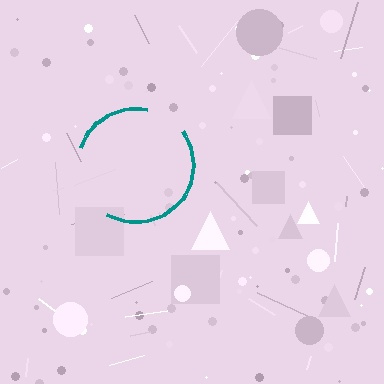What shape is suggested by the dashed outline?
The dashed outline suggests a circle.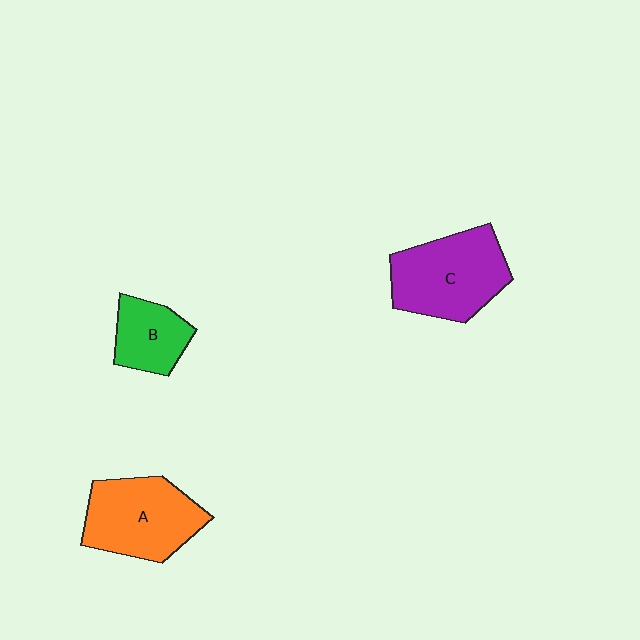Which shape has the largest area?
Shape C (purple).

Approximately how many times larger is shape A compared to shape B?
Approximately 1.7 times.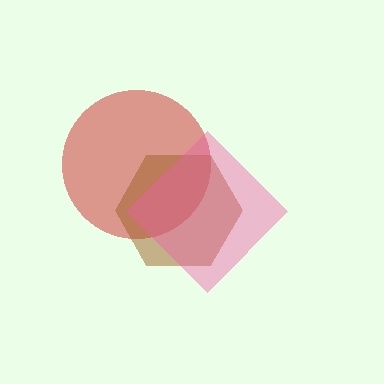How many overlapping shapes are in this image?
There are 3 overlapping shapes in the image.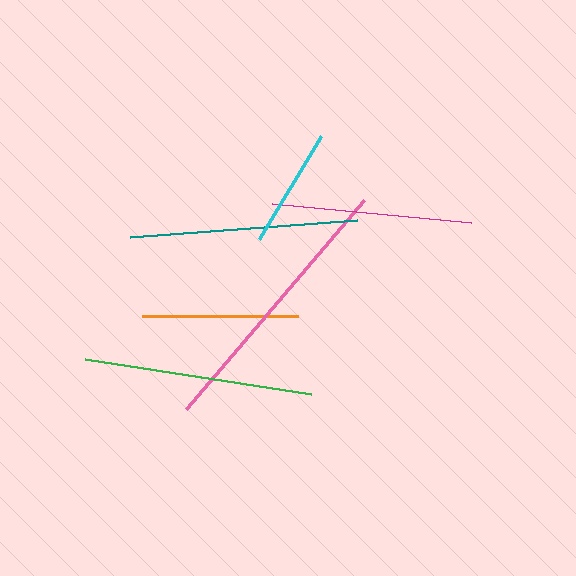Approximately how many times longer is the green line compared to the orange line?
The green line is approximately 1.5 times the length of the orange line.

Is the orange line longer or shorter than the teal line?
The teal line is longer than the orange line.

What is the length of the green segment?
The green segment is approximately 229 pixels long.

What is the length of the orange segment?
The orange segment is approximately 157 pixels long.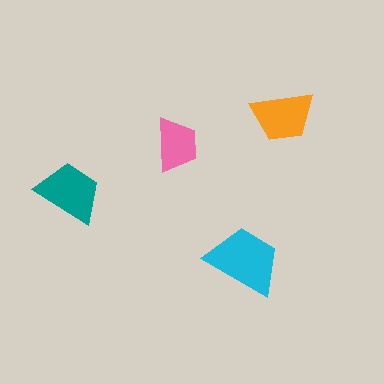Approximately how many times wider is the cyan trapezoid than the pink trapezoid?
About 1.5 times wider.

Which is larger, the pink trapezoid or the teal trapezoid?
The teal one.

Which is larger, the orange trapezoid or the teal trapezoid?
The teal one.